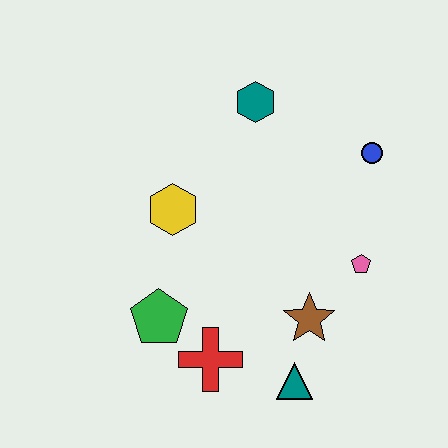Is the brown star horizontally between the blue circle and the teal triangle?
Yes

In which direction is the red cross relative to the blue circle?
The red cross is below the blue circle.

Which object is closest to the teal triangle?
The brown star is closest to the teal triangle.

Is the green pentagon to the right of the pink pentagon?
No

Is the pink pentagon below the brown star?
No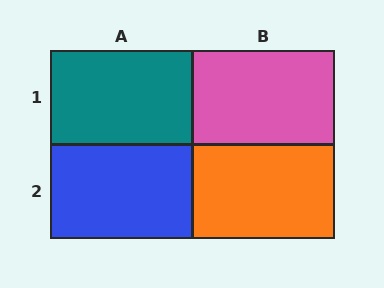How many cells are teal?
1 cell is teal.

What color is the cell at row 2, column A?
Blue.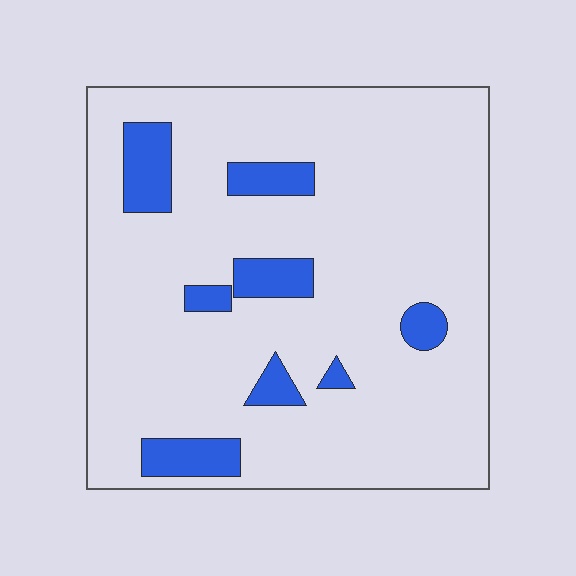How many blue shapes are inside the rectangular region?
8.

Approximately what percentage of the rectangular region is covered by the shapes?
Approximately 10%.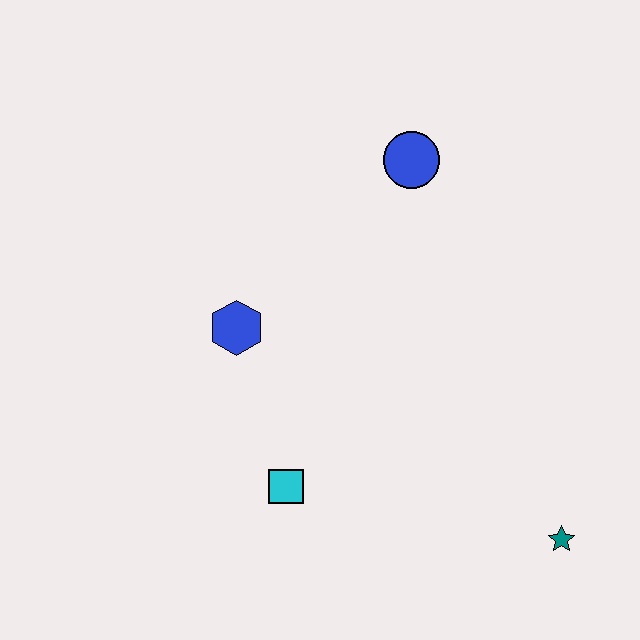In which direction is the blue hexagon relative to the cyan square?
The blue hexagon is above the cyan square.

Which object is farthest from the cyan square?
The blue circle is farthest from the cyan square.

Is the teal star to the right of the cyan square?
Yes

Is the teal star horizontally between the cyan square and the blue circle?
No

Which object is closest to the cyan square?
The blue hexagon is closest to the cyan square.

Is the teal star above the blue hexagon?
No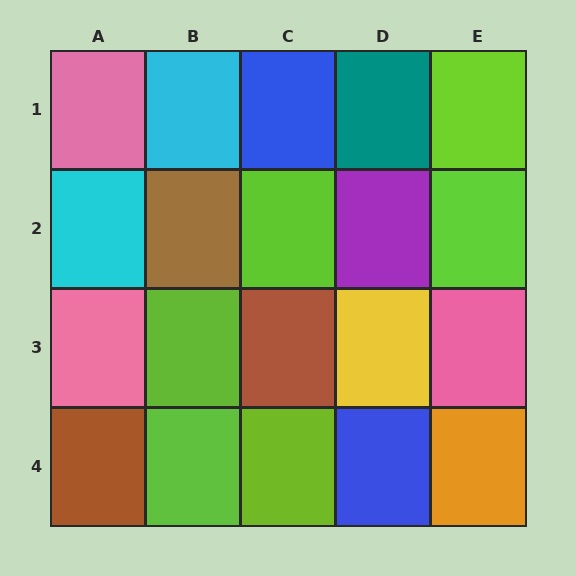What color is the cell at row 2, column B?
Brown.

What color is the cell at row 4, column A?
Brown.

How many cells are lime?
6 cells are lime.